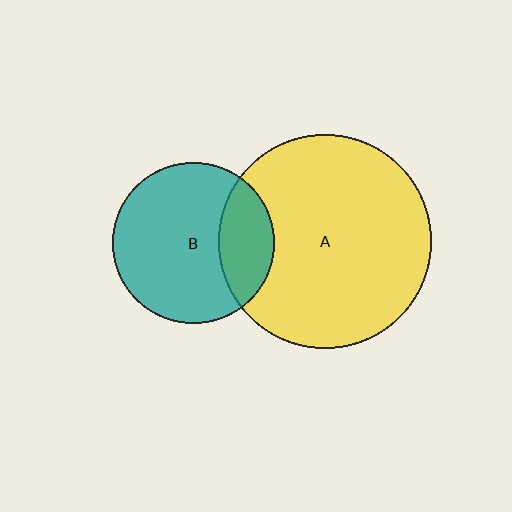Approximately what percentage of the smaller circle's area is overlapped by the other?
Approximately 25%.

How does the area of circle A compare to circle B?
Approximately 1.8 times.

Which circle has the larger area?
Circle A (yellow).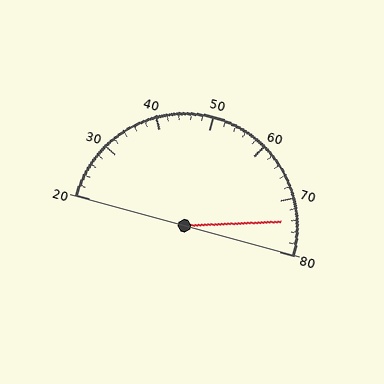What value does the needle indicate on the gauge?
The needle indicates approximately 74.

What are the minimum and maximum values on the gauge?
The gauge ranges from 20 to 80.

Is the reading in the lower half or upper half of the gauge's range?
The reading is in the upper half of the range (20 to 80).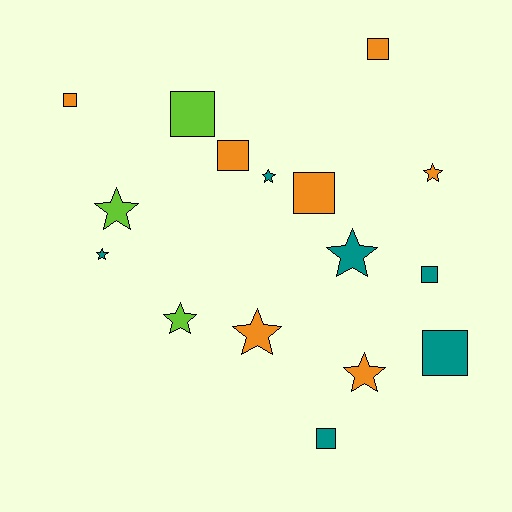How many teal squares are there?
There are 3 teal squares.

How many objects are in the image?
There are 16 objects.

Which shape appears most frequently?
Square, with 8 objects.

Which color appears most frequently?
Orange, with 7 objects.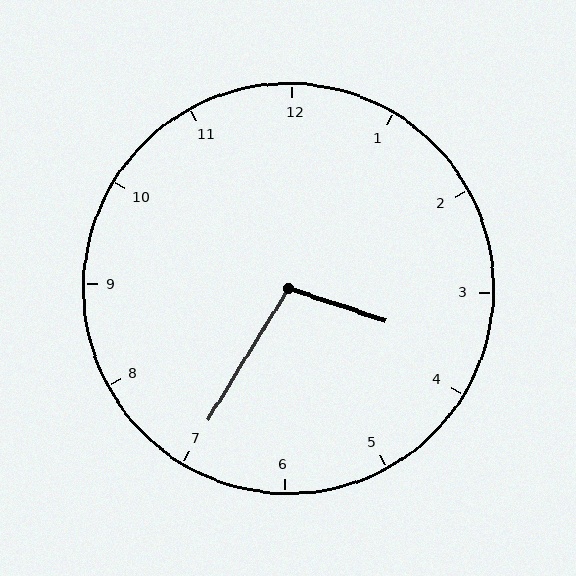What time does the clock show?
3:35.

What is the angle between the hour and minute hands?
Approximately 102 degrees.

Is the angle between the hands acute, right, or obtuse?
It is obtuse.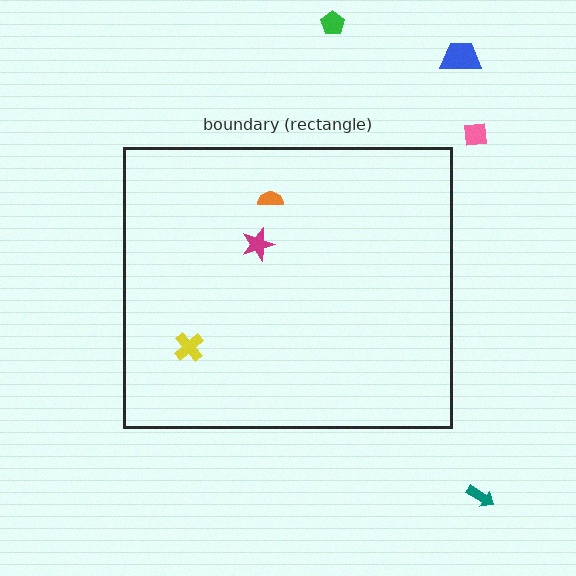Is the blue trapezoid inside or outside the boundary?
Outside.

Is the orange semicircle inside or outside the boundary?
Inside.